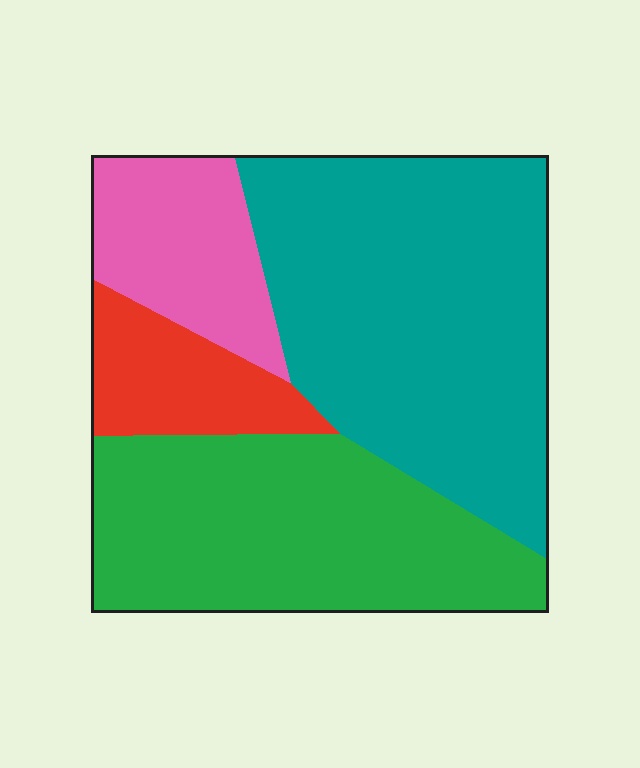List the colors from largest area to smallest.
From largest to smallest: teal, green, pink, red.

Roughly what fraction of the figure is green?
Green takes up between a sixth and a third of the figure.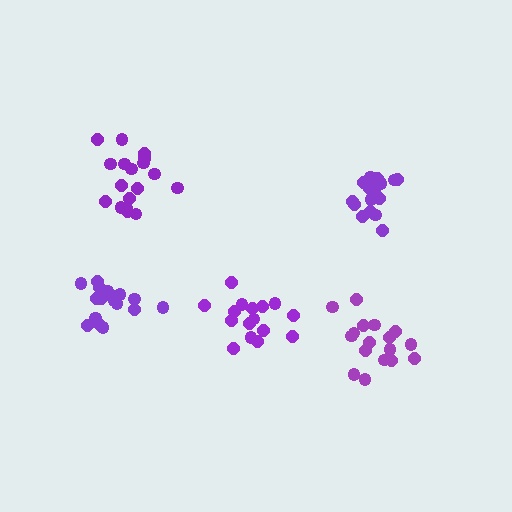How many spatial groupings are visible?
There are 5 spatial groupings.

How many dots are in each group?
Group 1: 16 dots, Group 2: 17 dots, Group 3: 17 dots, Group 4: 18 dots, Group 5: 17 dots (85 total).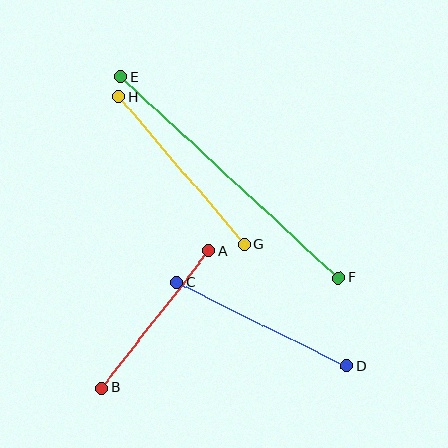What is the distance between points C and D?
The distance is approximately 190 pixels.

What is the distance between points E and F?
The distance is approximately 296 pixels.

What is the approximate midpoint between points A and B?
The midpoint is at approximately (155, 319) pixels.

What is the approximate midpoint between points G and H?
The midpoint is at approximately (182, 171) pixels.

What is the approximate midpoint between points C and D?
The midpoint is at approximately (262, 324) pixels.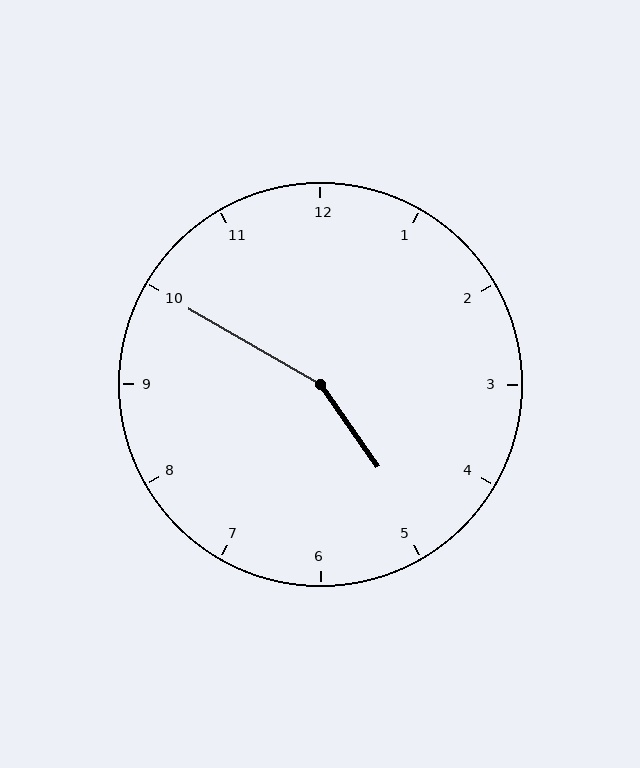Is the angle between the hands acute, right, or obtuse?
It is obtuse.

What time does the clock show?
4:50.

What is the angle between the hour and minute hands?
Approximately 155 degrees.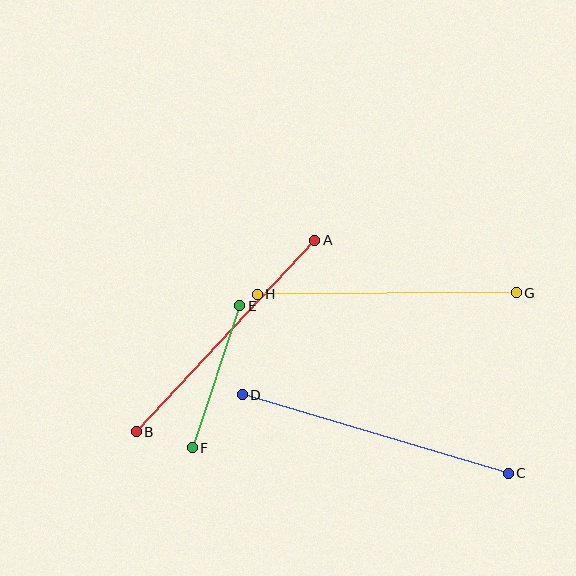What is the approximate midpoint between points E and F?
The midpoint is at approximately (216, 377) pixels.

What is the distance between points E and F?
The distance is approximately 150 pixels.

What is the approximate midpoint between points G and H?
The midpoint is at approximately (387, 294) pixels.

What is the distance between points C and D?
The distance is approximately 277 pixels.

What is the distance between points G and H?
The distance is approximately 259 pixels.